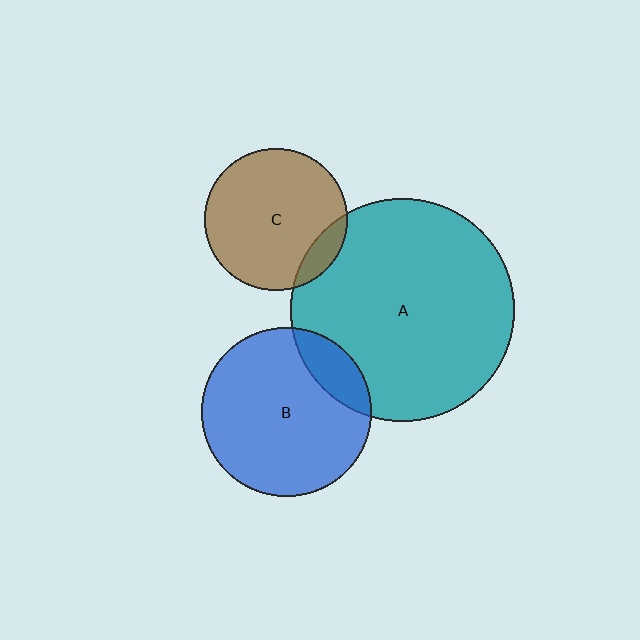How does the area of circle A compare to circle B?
Approximately 1.7 times.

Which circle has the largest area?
Circle A (teal).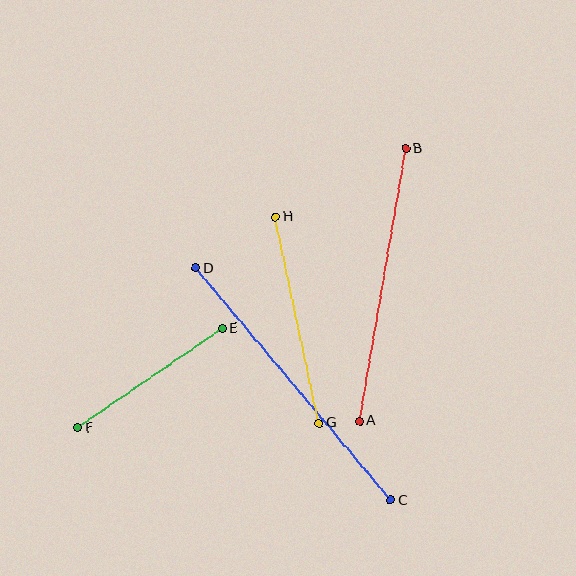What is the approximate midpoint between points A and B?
The midpoint is at approximately (383, 285) pixels.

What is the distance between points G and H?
The distance is approximately 211 pixels.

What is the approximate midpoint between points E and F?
The midpoint is at approximately (150, 378) pixels.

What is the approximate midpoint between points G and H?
The midpoint is at approximately (297, 320) pixels.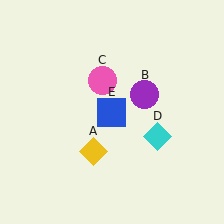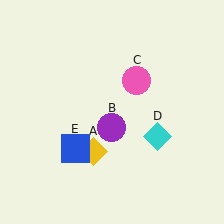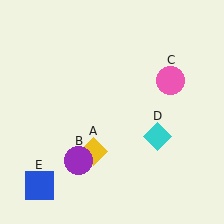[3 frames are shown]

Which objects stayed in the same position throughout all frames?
Yellow diamond (object A) and cyan diamond (object D) remained stationary.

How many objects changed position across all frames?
3 objects changed position: purple circle (object B), pink circle (object C), blue square (object E).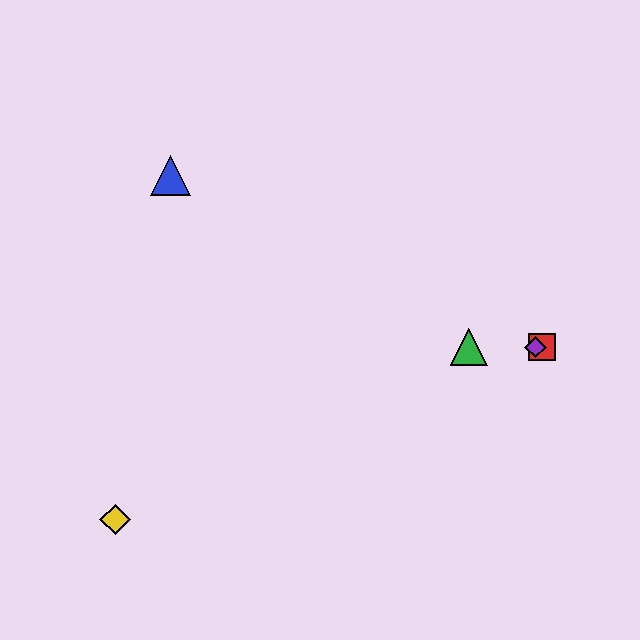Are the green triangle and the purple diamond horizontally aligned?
Yes, both are at y≈347.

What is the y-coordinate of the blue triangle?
The blue triangle is at y≈175.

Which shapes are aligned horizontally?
The red square, the green triangle, the purple diamond are aligned horizontally.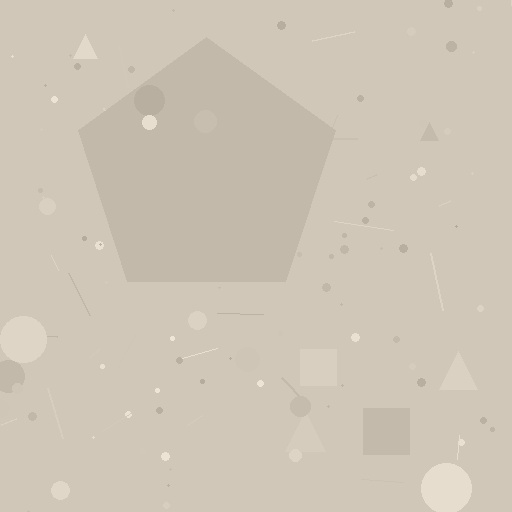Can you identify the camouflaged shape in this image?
The camouflaged shape is a pentagon.